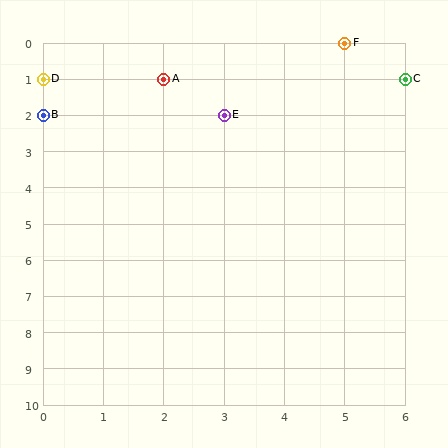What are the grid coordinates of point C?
Point C is at grid coordinates (6, 1).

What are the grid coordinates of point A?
Point A is at grid coordinates (2, 1).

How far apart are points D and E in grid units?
Points D and E are 3 columns and 1 row apart (about 3.2 grid units diagonally).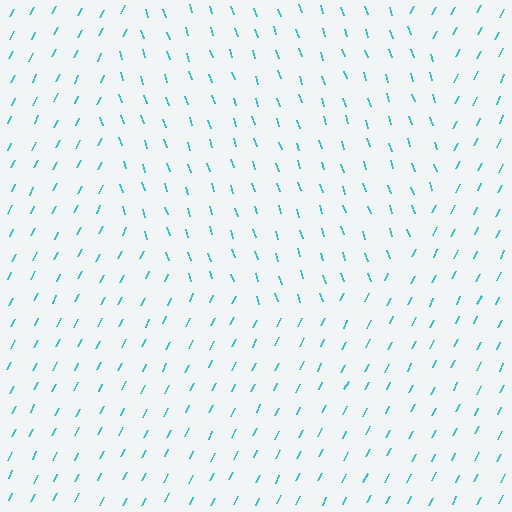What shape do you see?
I see a circle.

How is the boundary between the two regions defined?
The boundary is defined purely by a change in line orientation (approximately 45 degrees difference). All lines are the same color and thickness.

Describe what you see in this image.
The image is filled with small cyan line segments. A circle region in the image has lines oriented differently from the surrounding lines, creating a visible texture boundary.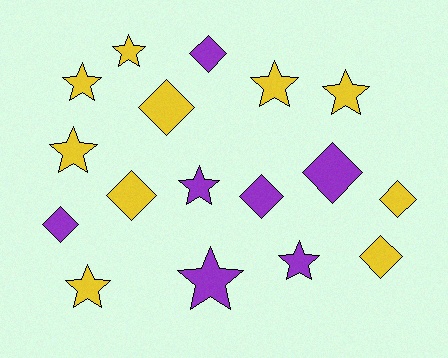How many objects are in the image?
There are 17 objects.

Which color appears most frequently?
Yellow, with 10 objects.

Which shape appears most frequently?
Star, with 9 objects.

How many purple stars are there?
There are 3 purple stars.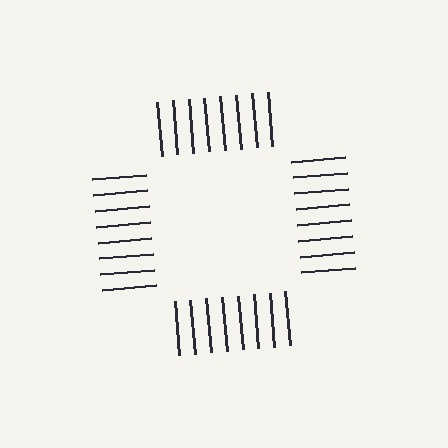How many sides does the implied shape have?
4 sides — the line-ends trace a square.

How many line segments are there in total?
32 — 8 along each of the 4 edges.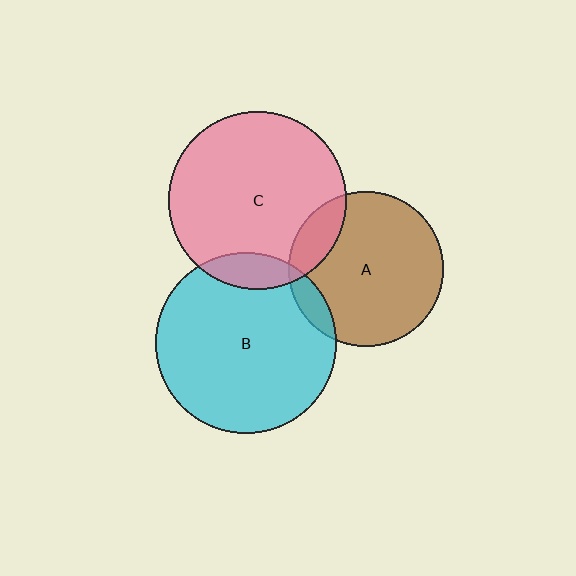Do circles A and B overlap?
Yes.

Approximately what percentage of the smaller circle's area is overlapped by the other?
Approximately 10%.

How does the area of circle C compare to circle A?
Approximately 1.3 times.